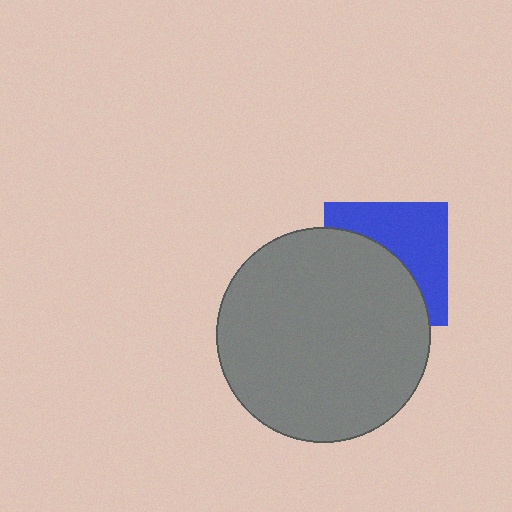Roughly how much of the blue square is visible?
About half of it is visible (roughly 47%).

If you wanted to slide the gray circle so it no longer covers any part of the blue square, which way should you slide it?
Slide it toward the lower-left — that is the most direct way to separate the two shapes.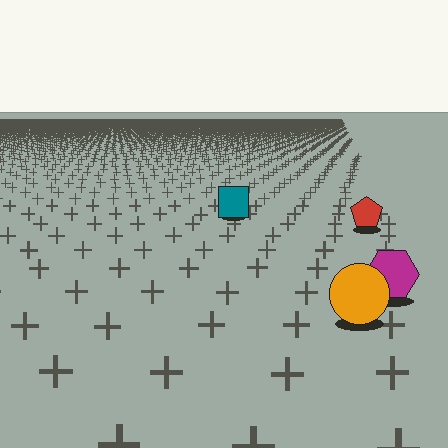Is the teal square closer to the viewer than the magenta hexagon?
No. The magenta hexagon is closer — you can tell from the texture gradient: the ground texture is coarser near it.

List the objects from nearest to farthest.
From nearest to farthest: the orange circle, the magenta hexagon, the red pentagon, the teal square.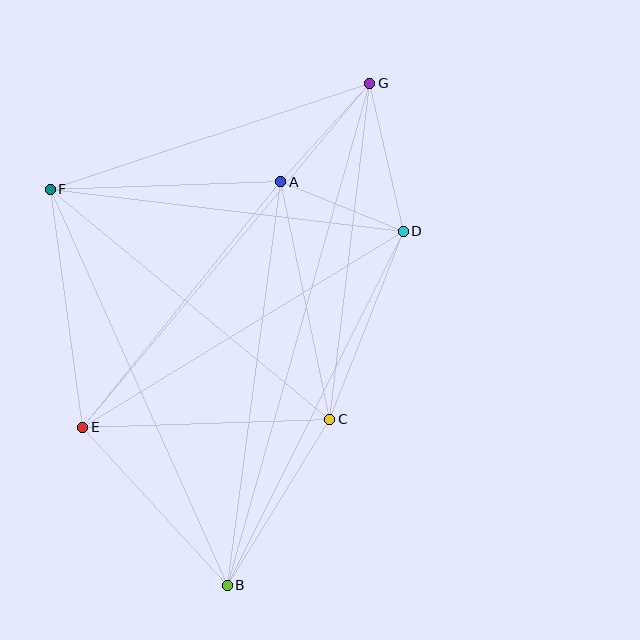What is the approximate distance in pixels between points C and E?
The distance between C and E is approximately 247 pixels.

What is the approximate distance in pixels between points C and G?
The distance between C and G is approximately 338 pixels.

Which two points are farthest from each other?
Points B and G are farthest from each other.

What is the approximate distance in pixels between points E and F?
The distance between E and F is approximately 240 pixels.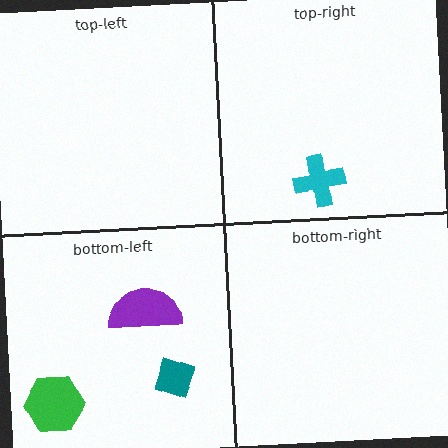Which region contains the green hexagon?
The bottom-left region.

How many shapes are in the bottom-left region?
3.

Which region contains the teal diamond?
The bottom-left region.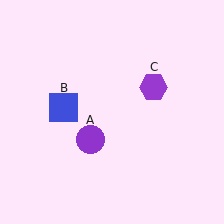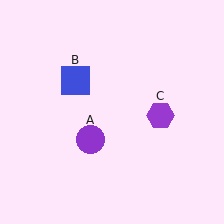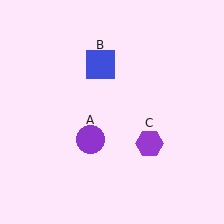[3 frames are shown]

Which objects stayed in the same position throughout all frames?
Purple circle (object A) remained stationary.